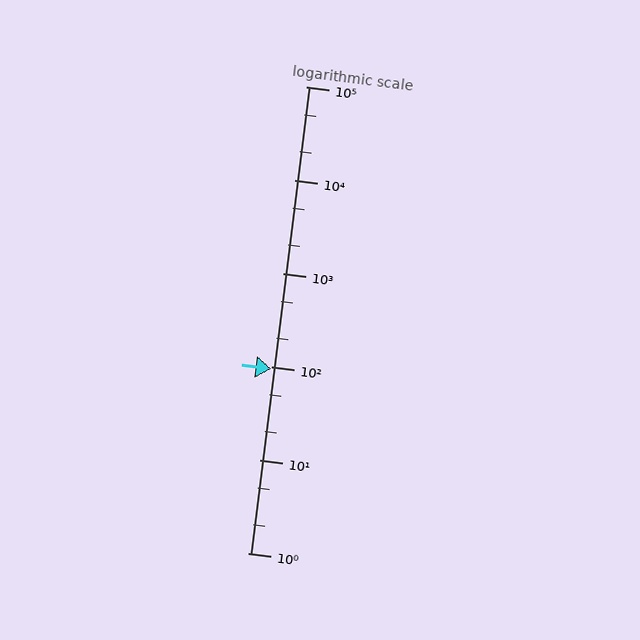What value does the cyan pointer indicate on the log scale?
The pointer indicates approximately 95.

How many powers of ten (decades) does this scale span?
The scale spans 5 decades, from 1 to 100000.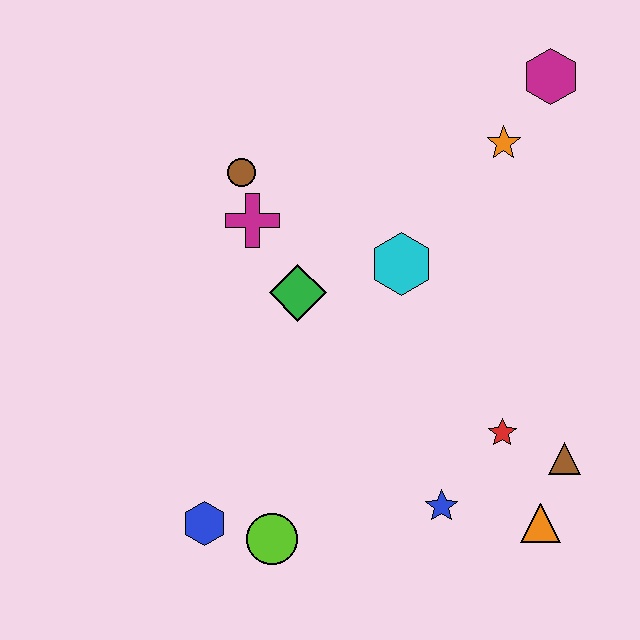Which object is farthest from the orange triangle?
The brown circle is farthest from the orange triangle.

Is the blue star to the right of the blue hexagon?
Yes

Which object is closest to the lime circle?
The blue hexagon is closest to the lime circle.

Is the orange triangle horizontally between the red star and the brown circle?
No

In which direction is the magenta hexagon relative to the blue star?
The magenta hexagon is above the blue star.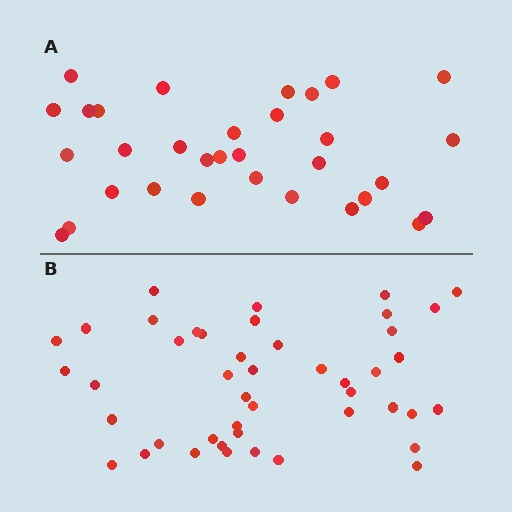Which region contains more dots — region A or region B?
Region B (the bottom region) has more dots.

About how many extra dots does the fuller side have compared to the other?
Region B has approximately 15 more dots than region A.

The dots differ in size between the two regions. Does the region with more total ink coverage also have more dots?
No. Region A has more total ink coverage because its dots are larger, but region B actually contains more individual dots. Total area can be misleading — the number of items is what matters here.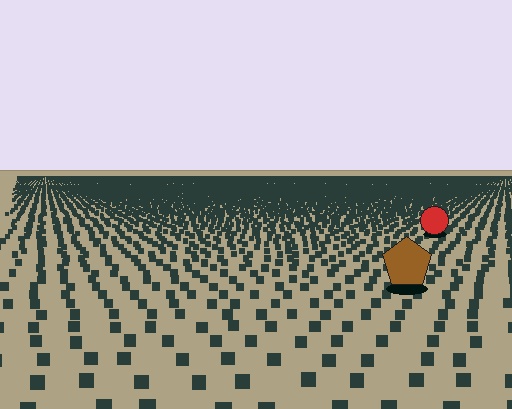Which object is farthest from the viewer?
The red circle is farthest from the viewer. It appears smaller and the ground texture around it is denser.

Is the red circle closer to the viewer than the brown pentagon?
No. The brown pentagon is closer — you can tell from the texture gradient: the ground texture is coarser near it.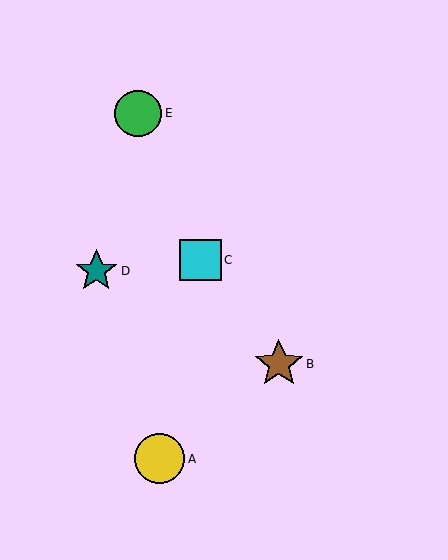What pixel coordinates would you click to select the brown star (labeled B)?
Click at (279, 364) to select the brown star B.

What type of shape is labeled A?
Shape A is a yellow circle.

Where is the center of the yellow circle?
The center of the yellow circle is at (160, 459).